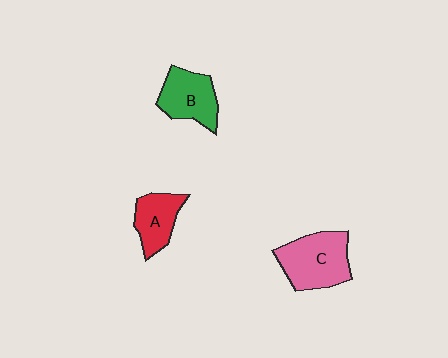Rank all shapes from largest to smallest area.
From largest to smallest: C (pink), B (green), A (red).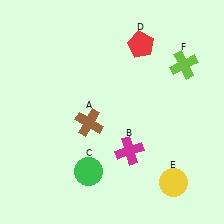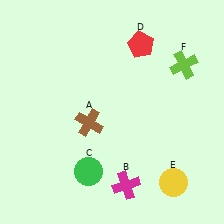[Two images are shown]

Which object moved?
The magenta cross (B) moved down.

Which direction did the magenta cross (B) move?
The magenta cross (B) moved down.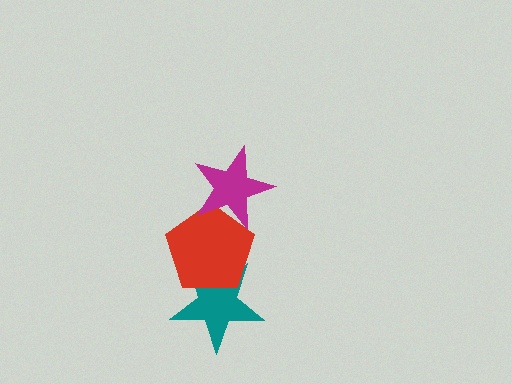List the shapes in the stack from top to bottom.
From top to bottom: the magenta star, the red pentagon, the teal star.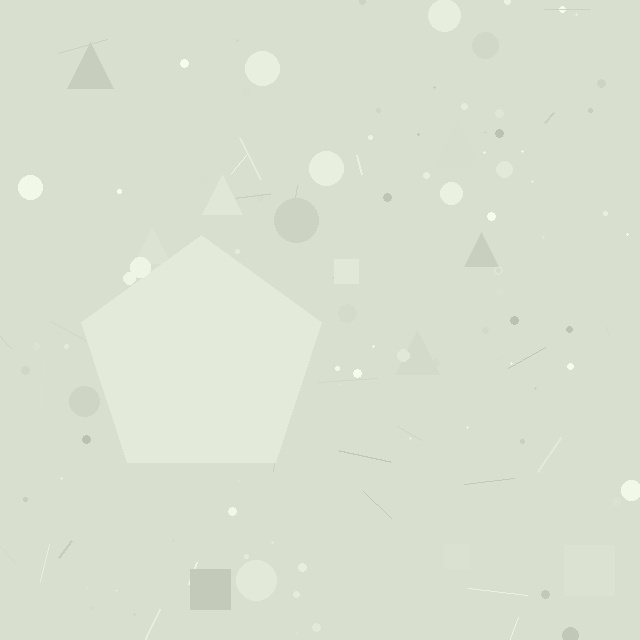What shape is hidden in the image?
A pentagon is hidden in the image.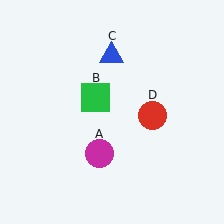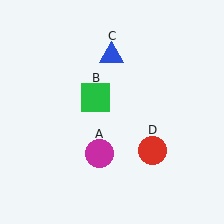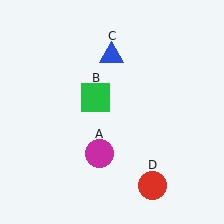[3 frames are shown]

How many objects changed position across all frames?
1 object changed position: red circle (object D).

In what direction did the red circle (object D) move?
The red circle (object D) moved down.